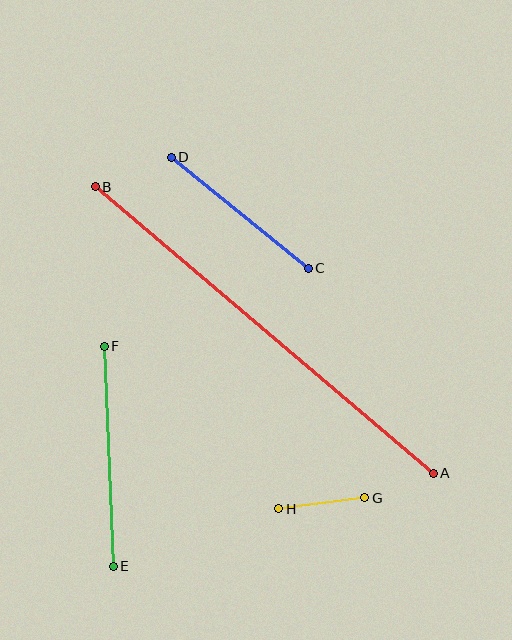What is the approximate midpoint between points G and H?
The midpoint is at approximately (322, 503) pixels.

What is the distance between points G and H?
The distance is approximately 86 pixels.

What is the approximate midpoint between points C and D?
The midpoint is at approximately (240, 213) pixels.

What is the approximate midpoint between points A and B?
The midpoint is at approximately (264, 330) pixels.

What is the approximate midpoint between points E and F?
The midpoint is at approximately (109, 456) pixels.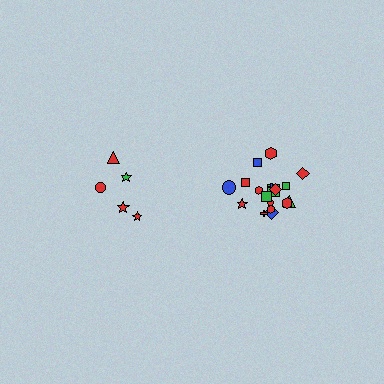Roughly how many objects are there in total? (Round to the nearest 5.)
Roughly 25 objects in total.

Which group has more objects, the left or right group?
The right group.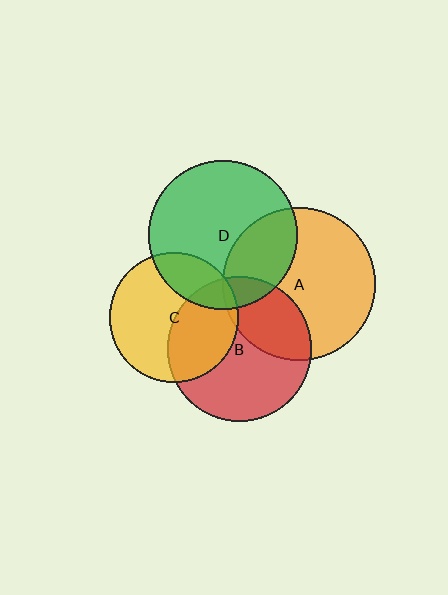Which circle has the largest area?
Circle A (orange).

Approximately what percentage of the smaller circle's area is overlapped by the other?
Approximately 40%.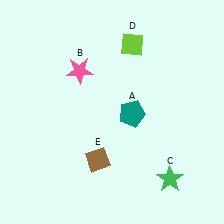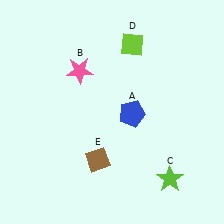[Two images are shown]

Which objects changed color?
A changed from teal to blue. C changed from green to lime.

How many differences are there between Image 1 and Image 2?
There are 2 differences between the two images.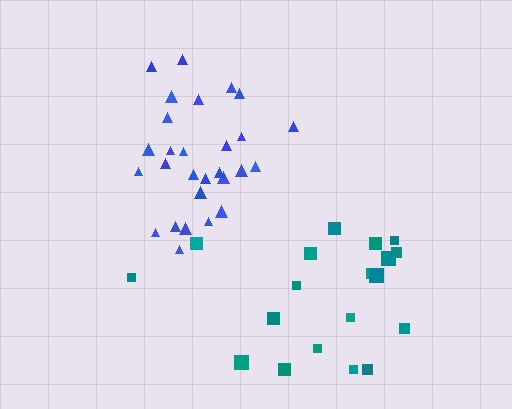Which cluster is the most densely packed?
Blue.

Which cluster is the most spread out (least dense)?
Teal.